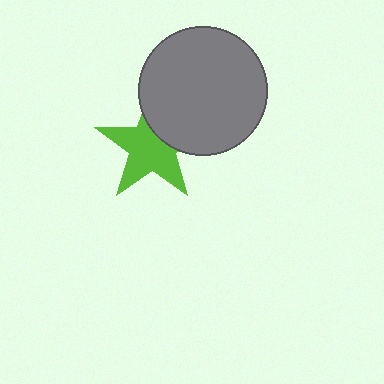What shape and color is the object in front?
The object in front is a gray circle.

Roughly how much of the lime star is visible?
Most of it is visible (roughly 69%).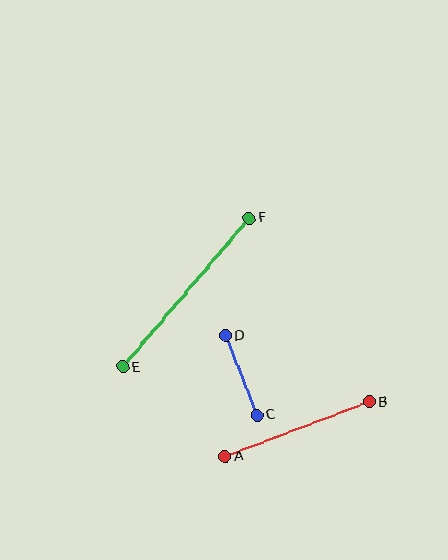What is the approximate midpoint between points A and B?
The midpoint is at approximately (297, 429) pixels.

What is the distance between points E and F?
The distance is approximately 195 pixels.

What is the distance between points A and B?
The distance is approximately 154 pixels.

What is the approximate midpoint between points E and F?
The midpoint is at approximately (186, 293) pixels.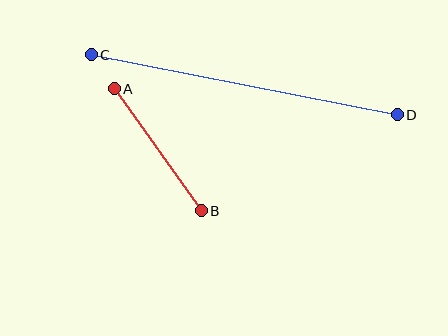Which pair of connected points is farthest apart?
Points C and D are farthest apart.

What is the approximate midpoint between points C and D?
The midpoint is at approximately (244, 85) pixels.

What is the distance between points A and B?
The distance is approximately 150 pixels.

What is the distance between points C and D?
The distance is approximately 312 pixels.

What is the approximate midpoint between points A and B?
The midpoint is at approximately (158, 150) pixels.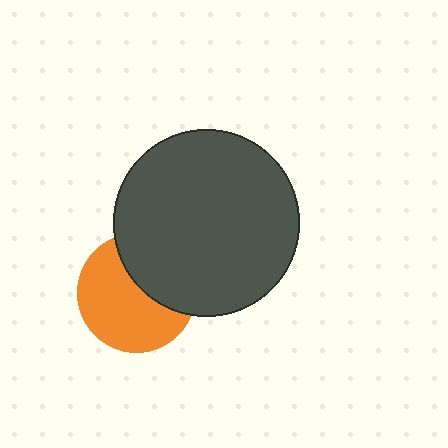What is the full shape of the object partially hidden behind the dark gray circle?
The partially hidden object is an orange circle.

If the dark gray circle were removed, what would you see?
You would see the complete orange circle.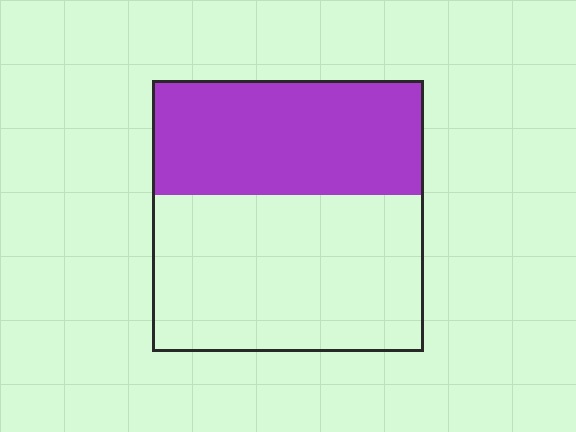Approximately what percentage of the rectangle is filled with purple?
Approximately 40%.